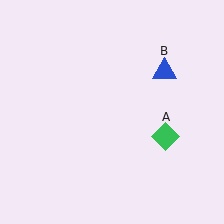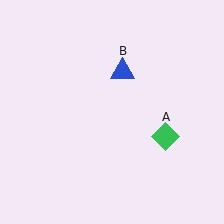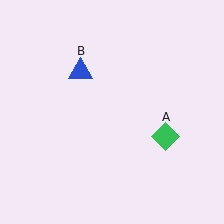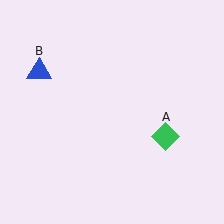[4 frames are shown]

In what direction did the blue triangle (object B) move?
The blue triangle (object B) moved left.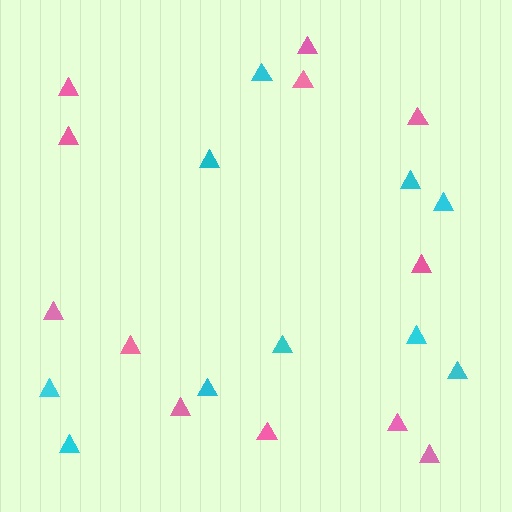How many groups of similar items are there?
There are 2 groups: one group of cyan triangles (10) and one group of pink triangles (12).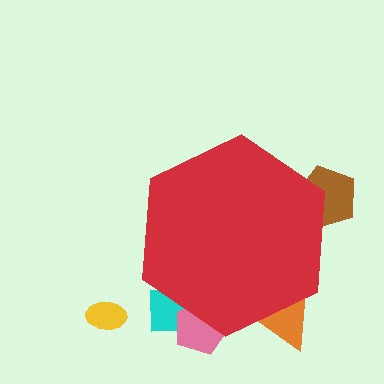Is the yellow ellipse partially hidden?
No, the yellow ellipse is fully visible.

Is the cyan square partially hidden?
Yes, the cyan square is partially hidden behind the red hexagon.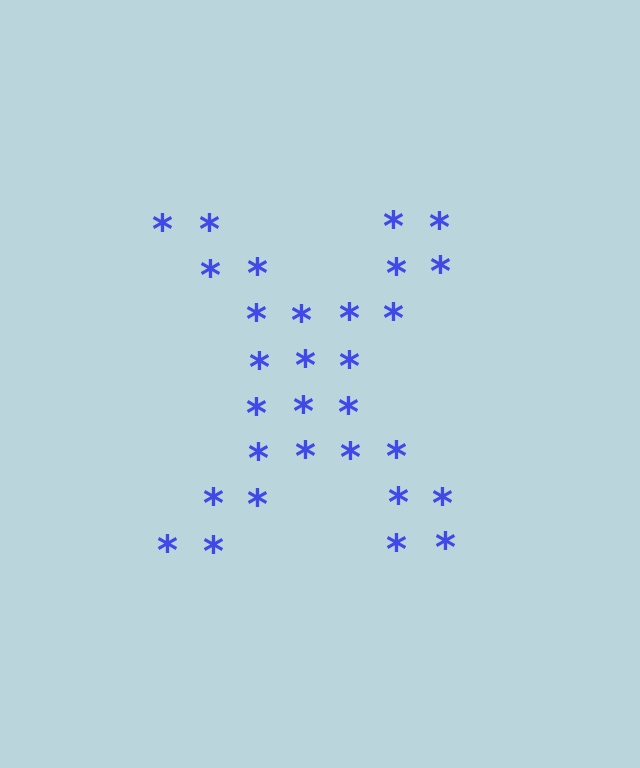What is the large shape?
The large shape is the letter X.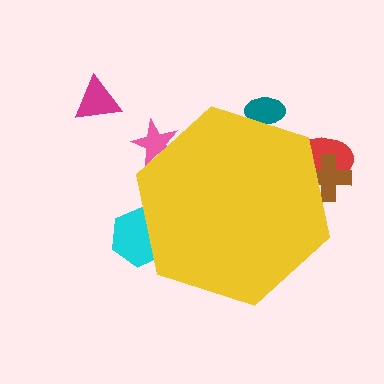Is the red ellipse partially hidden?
Yes, the red ellipse is partially hidden behind the yellow hexagon.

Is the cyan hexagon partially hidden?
Yes, the cyan hexagon is partially hidden behind the yellow hexagon.